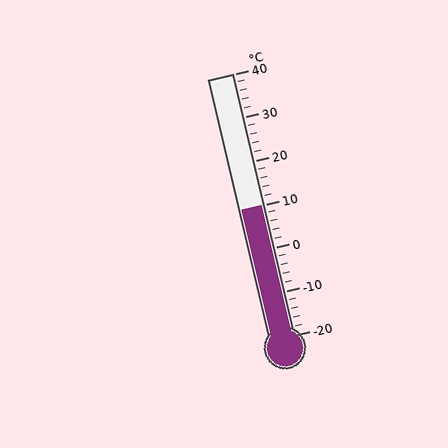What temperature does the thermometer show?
The thermometer shows approximately 10°C.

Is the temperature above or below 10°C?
The temperature is at 10°C.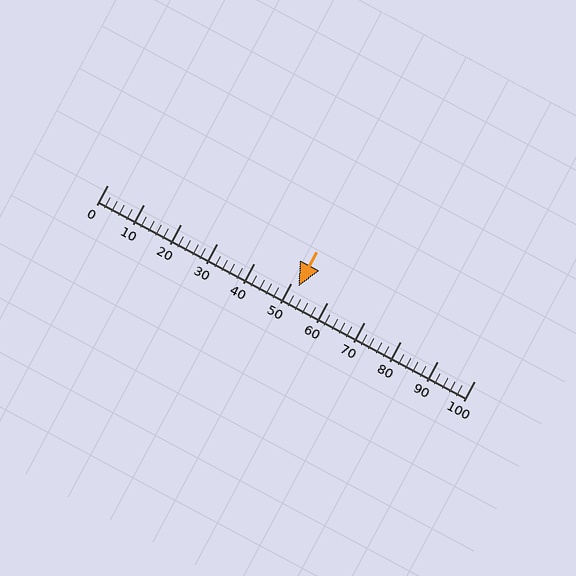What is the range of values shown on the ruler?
The ruler shows values from 0 to 100.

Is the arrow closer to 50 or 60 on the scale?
The arrow is closer to 50.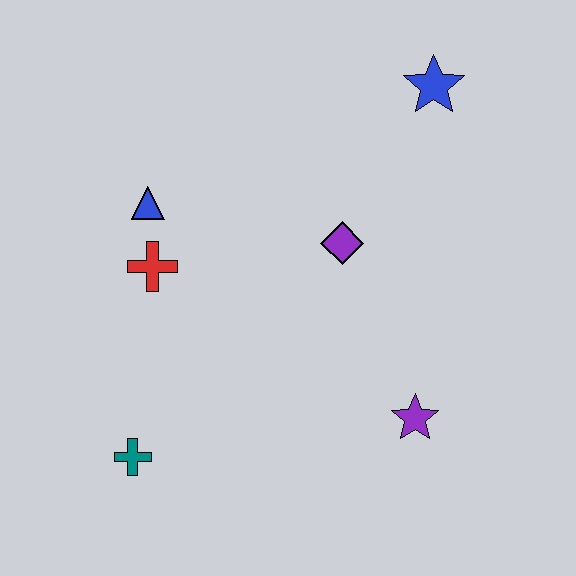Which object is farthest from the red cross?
The blue star is farthest from the red cross.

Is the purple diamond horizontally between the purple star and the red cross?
Yes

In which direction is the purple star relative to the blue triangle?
The purple star is to the right of the blue triangle.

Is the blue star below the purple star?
No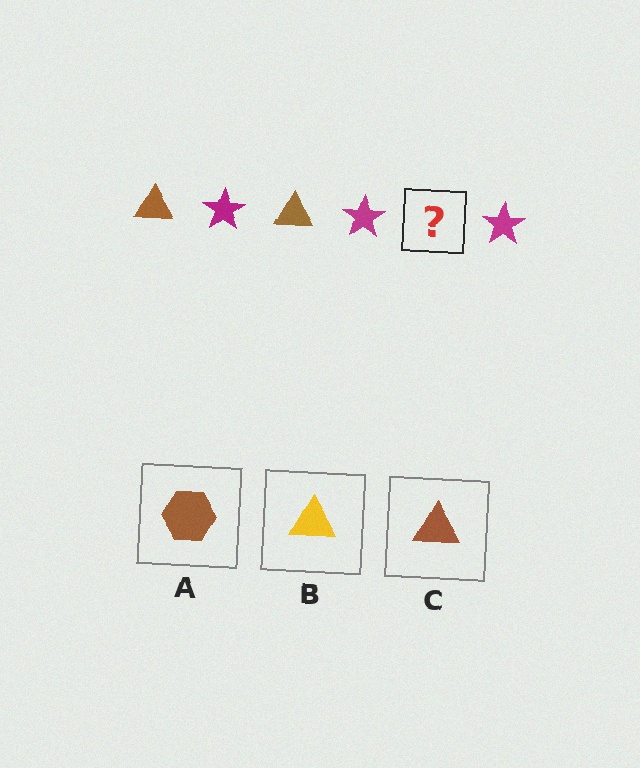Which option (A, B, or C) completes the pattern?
C.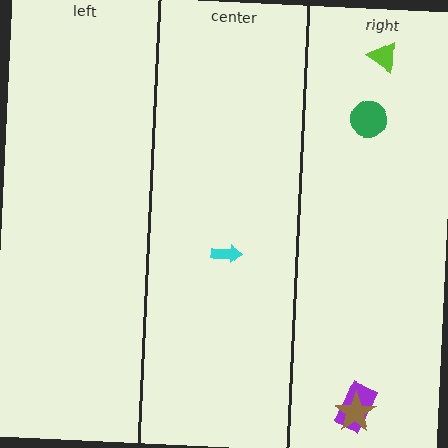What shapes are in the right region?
The purple rectangle, the lime triangle, the brown star, the green circle.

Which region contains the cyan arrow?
The center region.